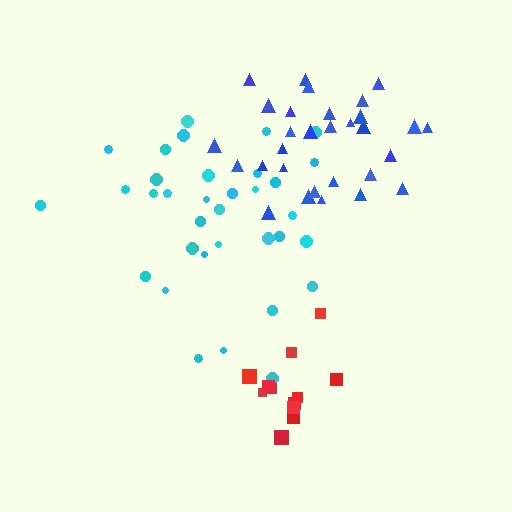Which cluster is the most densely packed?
Red.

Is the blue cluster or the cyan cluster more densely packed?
Blue.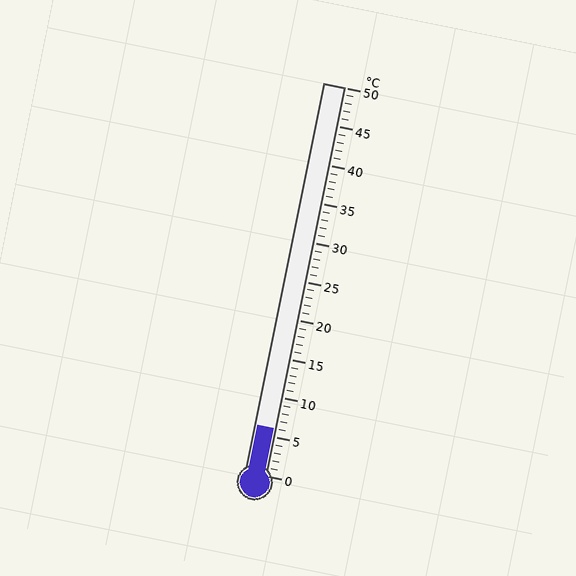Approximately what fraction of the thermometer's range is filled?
The thermometer is filled to approximately 10% of its range.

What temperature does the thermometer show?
The thermometer shows approximately 6°C.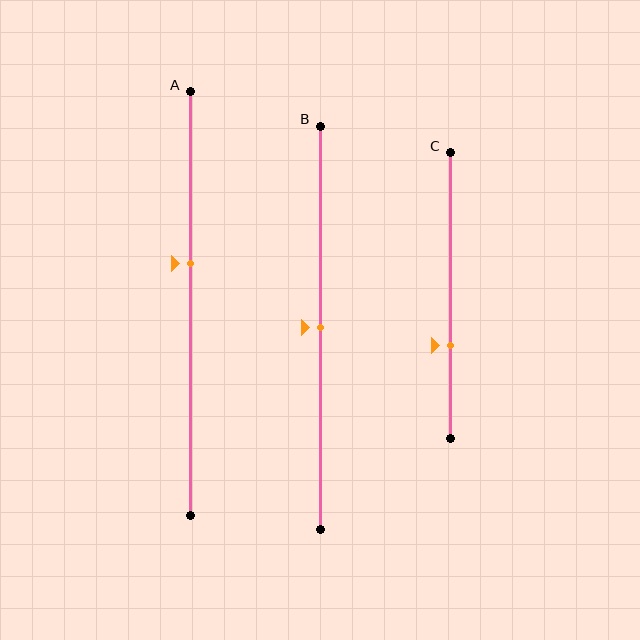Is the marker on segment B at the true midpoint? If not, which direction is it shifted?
Yes, the marker on segment B is at the true midpoint.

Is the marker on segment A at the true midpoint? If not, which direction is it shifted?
No, the marker on segment A is shifted upward by about 10% of the segment length.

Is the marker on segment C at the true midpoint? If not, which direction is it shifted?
No, the marker on segment C is shifted downward by about 18% of the segment length.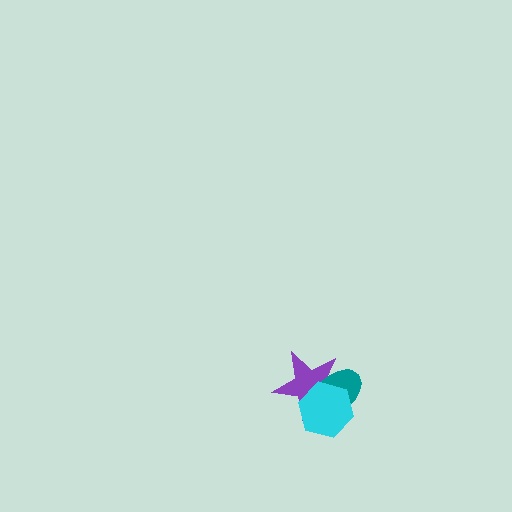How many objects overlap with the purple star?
2 objects overlap with the purple star.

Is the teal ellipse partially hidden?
Yes, it is partially covered by another shape.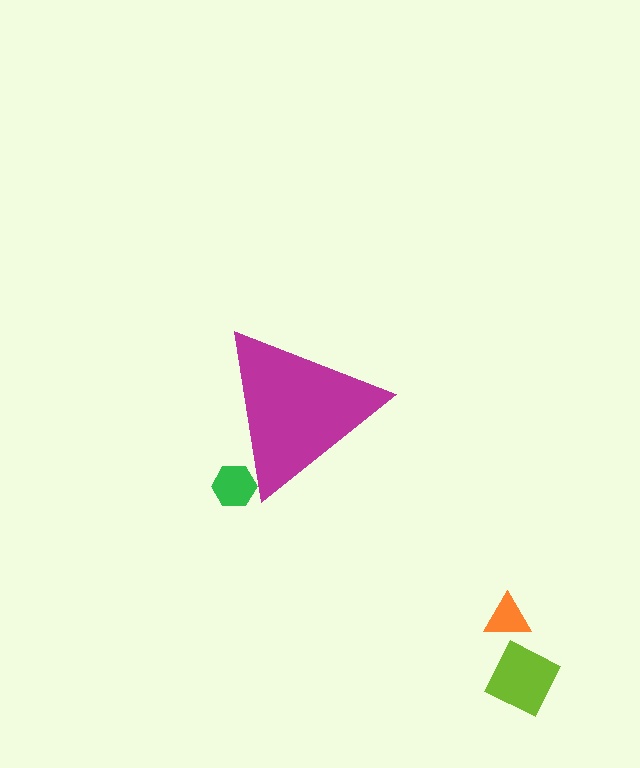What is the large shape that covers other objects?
A magenta triangle.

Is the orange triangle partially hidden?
No, the orange triangle is fully visible.